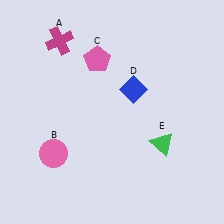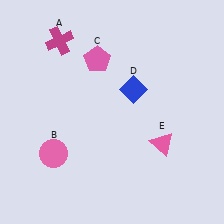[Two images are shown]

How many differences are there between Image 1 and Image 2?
There is 1 difference between the two images.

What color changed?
The triangle (E) changed from green in Image 1 to pink in Image 2.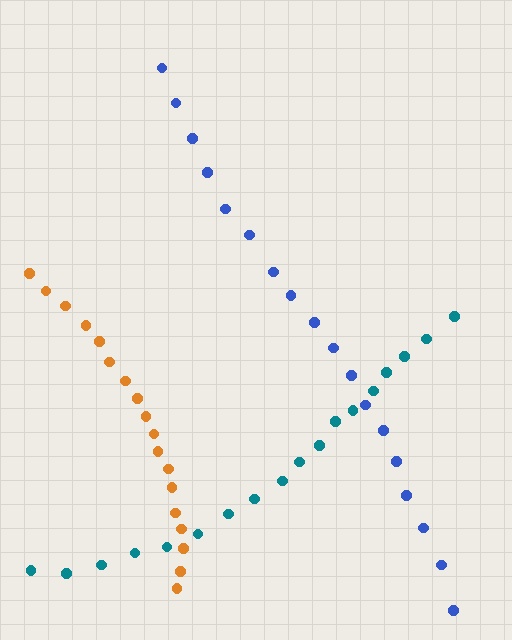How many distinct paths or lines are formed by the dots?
There are 3 distinct paths.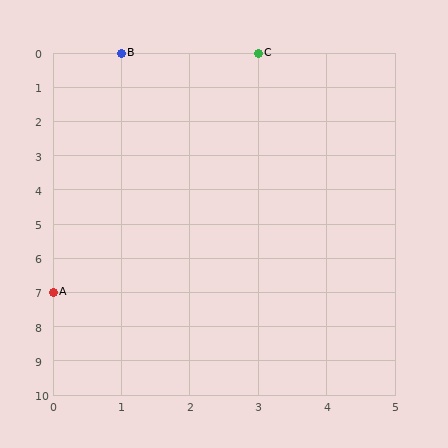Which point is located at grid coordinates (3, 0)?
Point C is at (3, 0).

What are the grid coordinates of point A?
Point A is at grid coordinates (0, 7).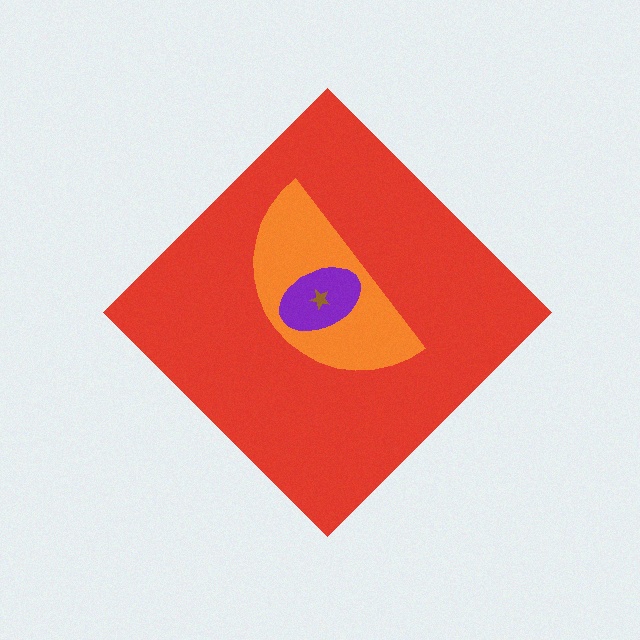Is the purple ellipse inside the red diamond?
Yes.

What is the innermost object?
The brown star.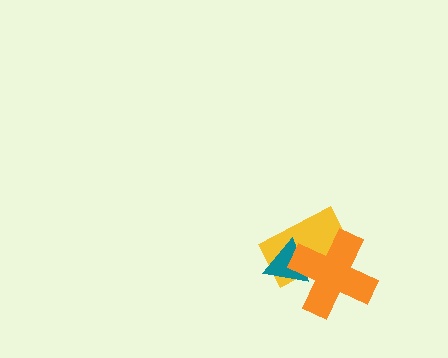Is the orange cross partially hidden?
No, no other shape covers it.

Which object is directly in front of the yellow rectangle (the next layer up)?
The teal triangle is directly in front of the yellow rectangle.